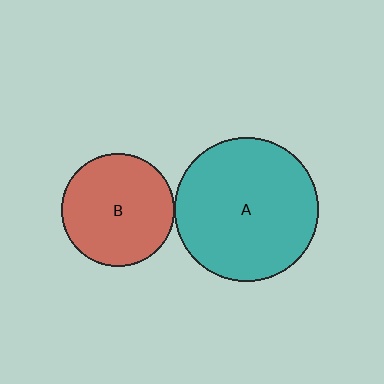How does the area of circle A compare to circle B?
Approximately 1.6 times.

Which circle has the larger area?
Circle A (teal).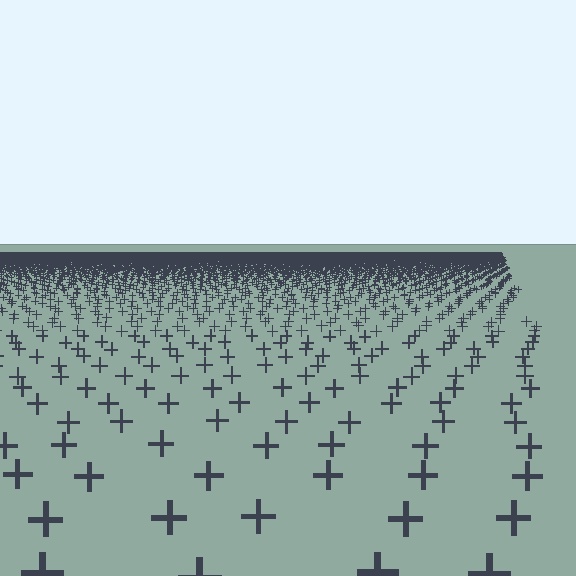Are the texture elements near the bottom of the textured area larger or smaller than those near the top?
Larger. Near the bottom, elements are closer to the viewer and appear at a bigger on-screen size.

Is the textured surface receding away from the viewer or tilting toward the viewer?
The surface is receding away from the viewer. Texture elements get smaller and denser toward the top.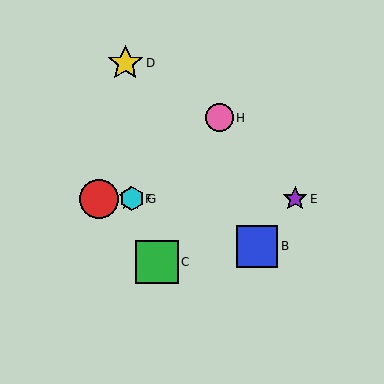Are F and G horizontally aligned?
Yes, both are at y≈199.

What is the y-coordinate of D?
Object D is at y≈63.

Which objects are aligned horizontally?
Objects A, E, F, G are aligned horizontally.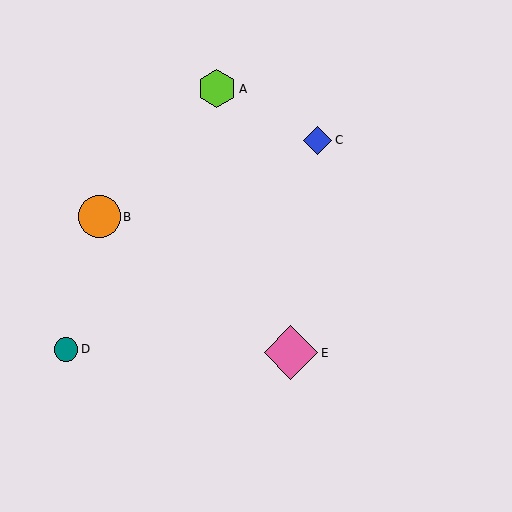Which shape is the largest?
The pink diamond (labeled E) is the largest.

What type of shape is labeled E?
Shape E is a pink diamond.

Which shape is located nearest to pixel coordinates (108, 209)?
The orange circle (labeled B) at (99, 217) is nearest to that location.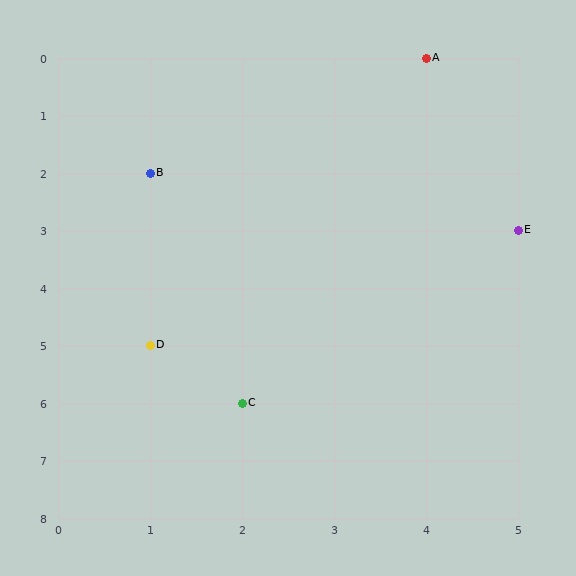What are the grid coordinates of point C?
Point C is at grid coordinates (2, 6).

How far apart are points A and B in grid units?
Points A and B are 3 columns and 2 rows apart (about 3.6 grid units diagonally).